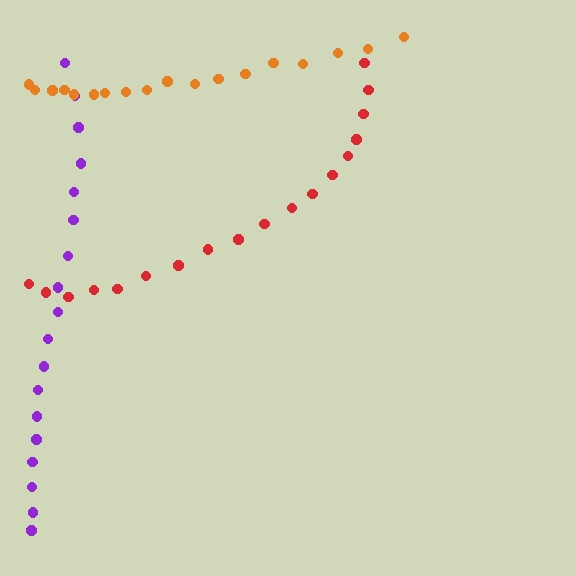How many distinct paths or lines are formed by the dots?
There are 3 distinct paths.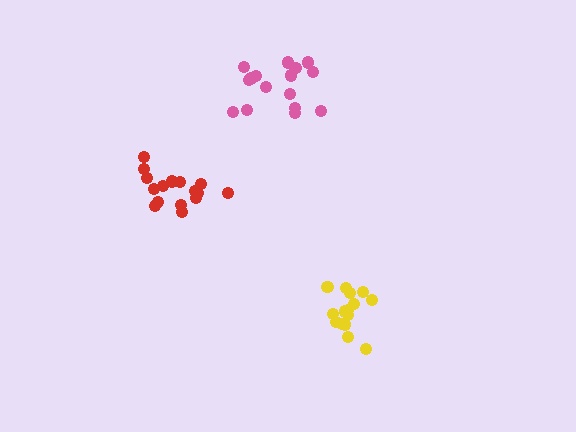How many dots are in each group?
Group 1: 16 dots, Group 2: 17 dots, Group 3: 17 dots (50 total).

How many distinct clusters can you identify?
There are 3 distinct clusters.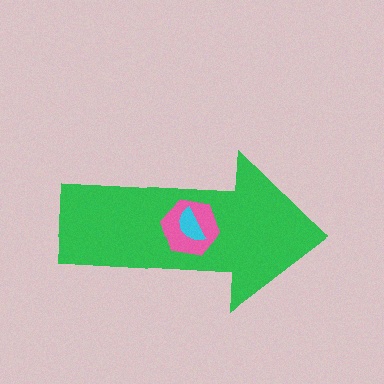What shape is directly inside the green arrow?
The pink hexagon.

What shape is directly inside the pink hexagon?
The cyan semicircle.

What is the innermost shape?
The cyan semicircle.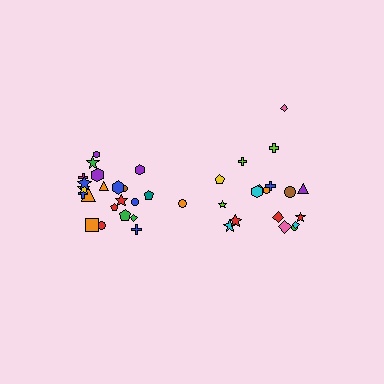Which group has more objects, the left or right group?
The left group.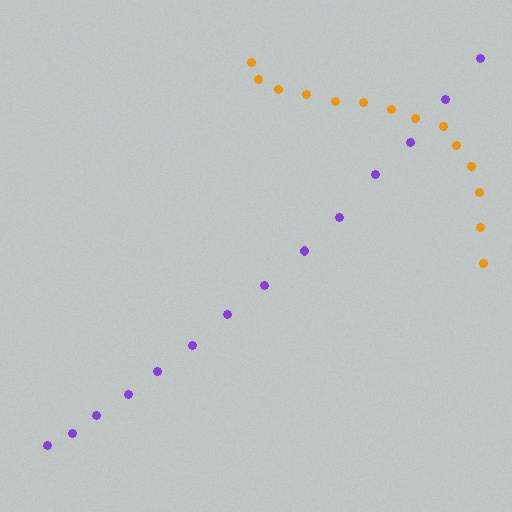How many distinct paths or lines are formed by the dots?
There are 2 distinct paths.